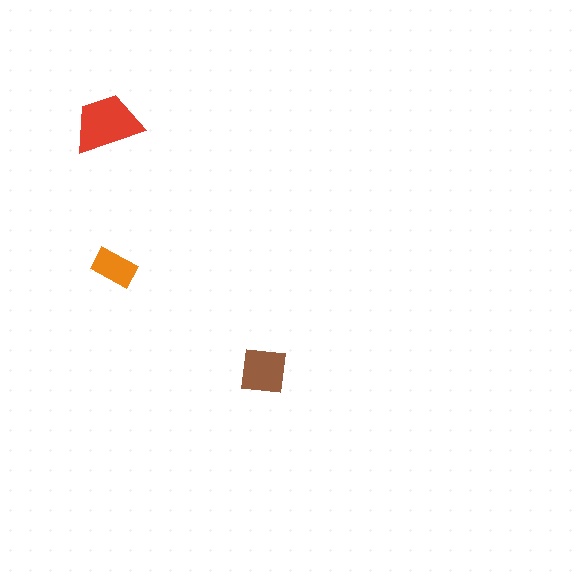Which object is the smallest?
The orange rectangle.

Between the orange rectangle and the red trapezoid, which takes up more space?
The red trapezoid.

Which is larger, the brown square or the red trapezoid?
The red trapezoid.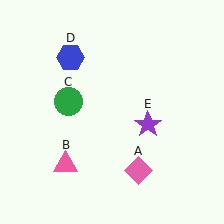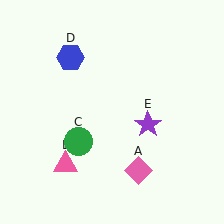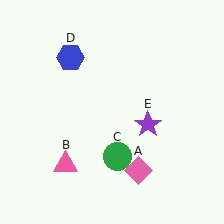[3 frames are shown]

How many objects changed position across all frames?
1 object changed position: green circle (object C).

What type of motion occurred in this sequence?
The green circle (object C) rotated counterclockwise around the center of the scene.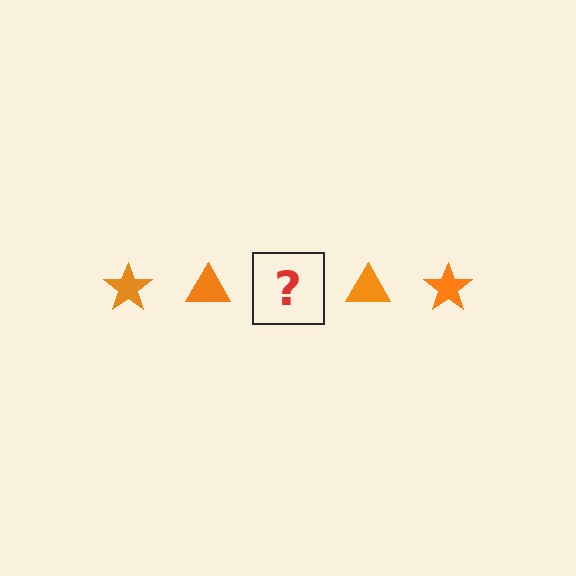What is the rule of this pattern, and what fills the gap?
The rule is that the pattern cycles through star, triangle shapes in orange. The gap should be filled with an orange star.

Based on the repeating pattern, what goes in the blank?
The blank should be an orange star.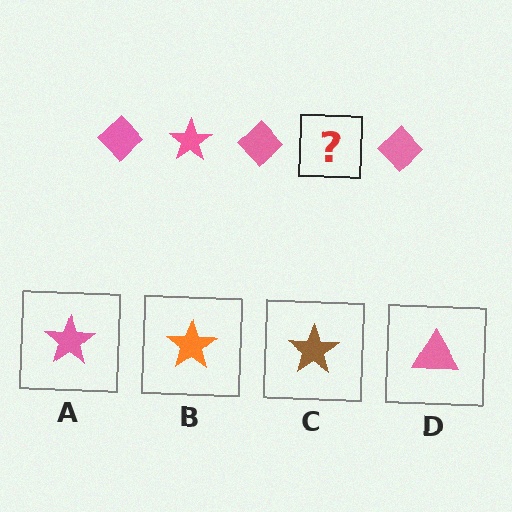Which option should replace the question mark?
Option A.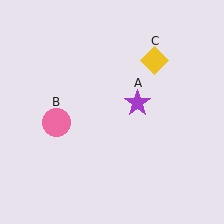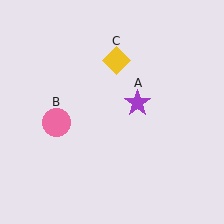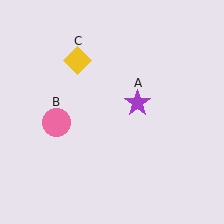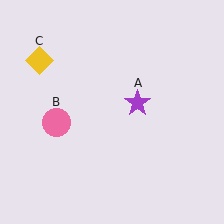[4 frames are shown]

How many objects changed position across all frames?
1 object changed position: yellow diamond (object C).